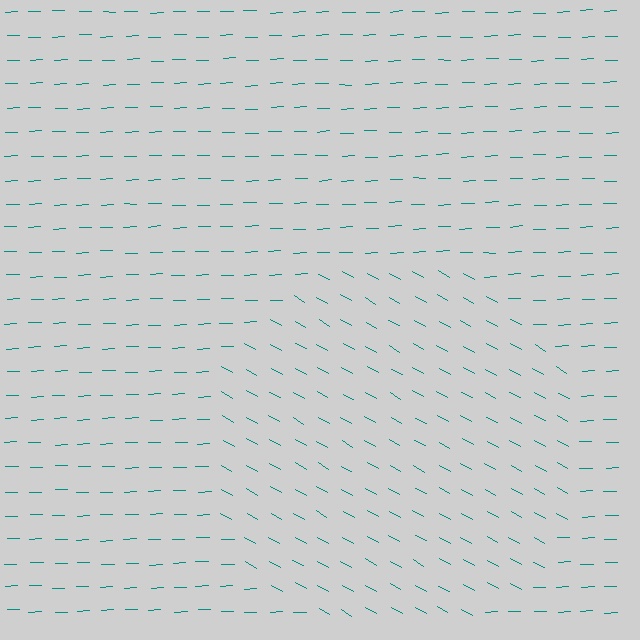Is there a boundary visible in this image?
Yes, there is a texture boundary formed by a change in line orientation.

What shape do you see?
I see a circle.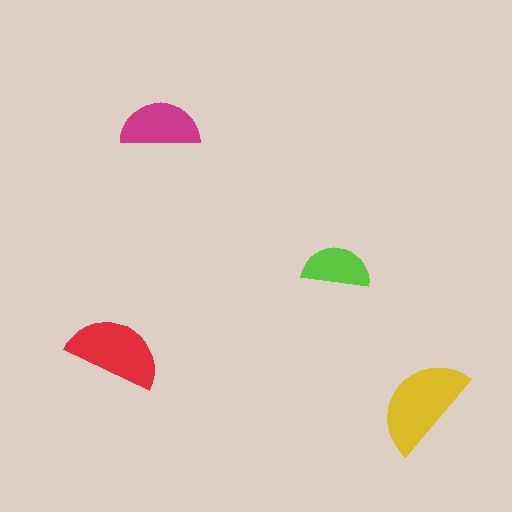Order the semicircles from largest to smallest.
the yellow one, the red one, the magenta one, the lime one.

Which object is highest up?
The magenta semicircle is topmost.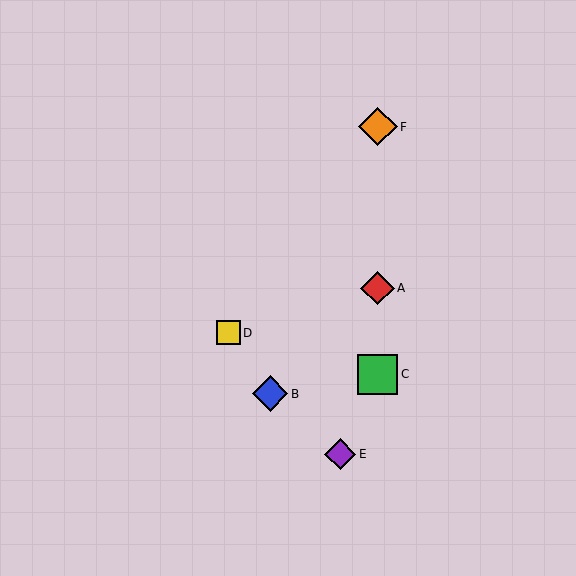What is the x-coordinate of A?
Object A is at x≈378.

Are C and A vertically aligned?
Yes, both are at x≈378.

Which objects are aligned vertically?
Objects A, C, F are aligned vertically.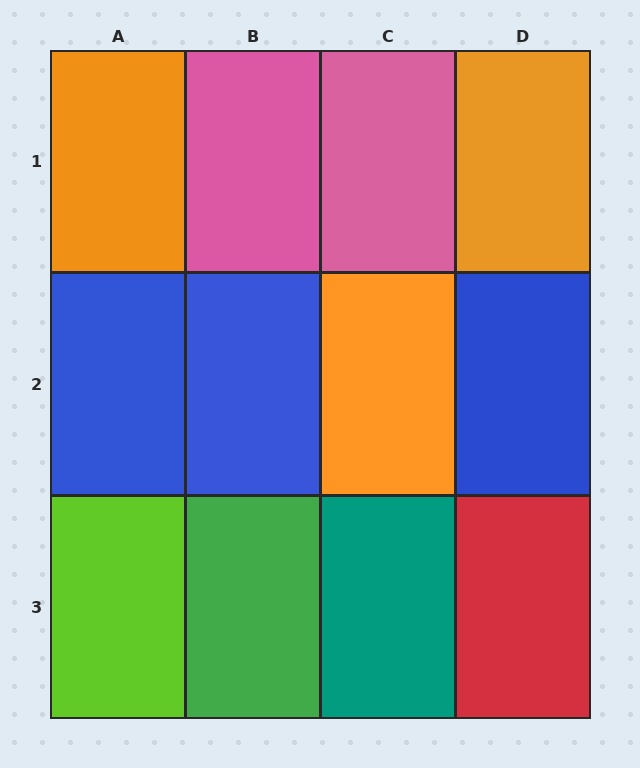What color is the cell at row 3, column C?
Teal.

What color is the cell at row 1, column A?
Orange.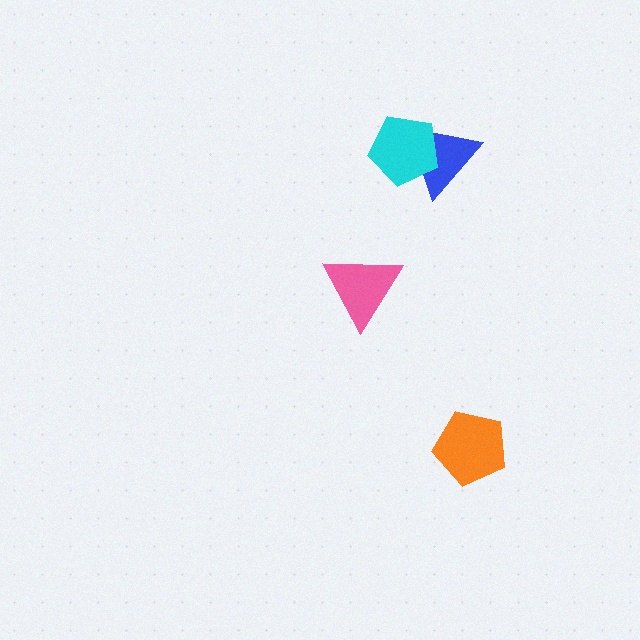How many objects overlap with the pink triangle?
0 objects overlap with the pink triangle.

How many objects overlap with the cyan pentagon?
1 object overlaps with the cyan pentagon.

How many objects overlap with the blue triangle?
1 object overlaps with the blue triangle.